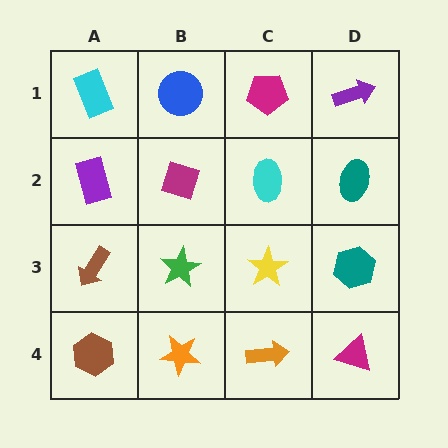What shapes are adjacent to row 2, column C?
A magenta pentagon (row 1, column C), a yellow star (row 3, column C), a magenta diamond (row 2, column B), a teal ellipse (row 2, column D).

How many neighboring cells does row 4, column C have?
3.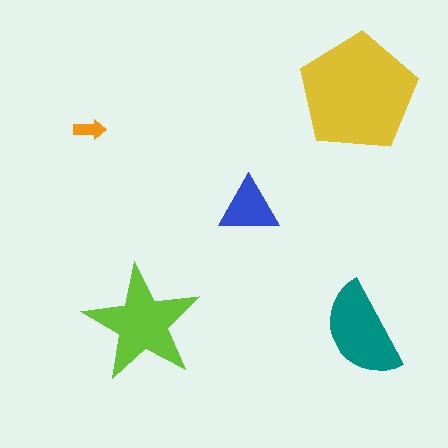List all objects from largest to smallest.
The yellow pentagon, the lime star, the teal semicircle, the blue triangle, the orange arrow.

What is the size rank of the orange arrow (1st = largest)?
5th.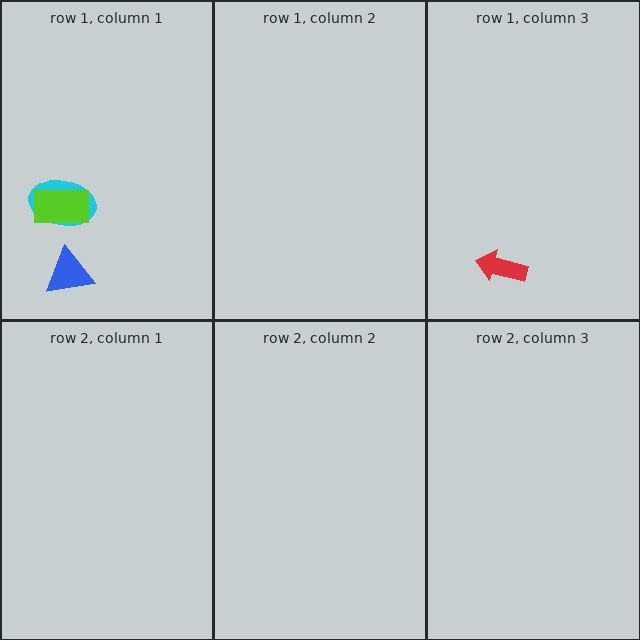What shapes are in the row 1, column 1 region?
The blue triangle, the cyan ellipse, the lime rectangle.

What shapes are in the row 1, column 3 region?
The red arrow.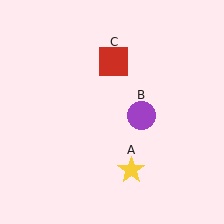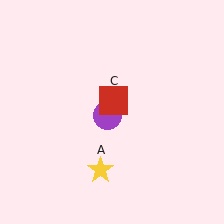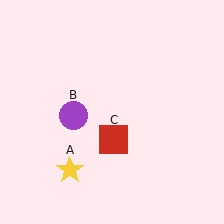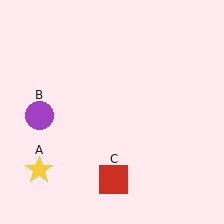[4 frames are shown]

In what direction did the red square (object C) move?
The red square (object C) moved down.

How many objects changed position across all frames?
3 objects changed position: yellow star (object A), purple circle (object B), red square (object C).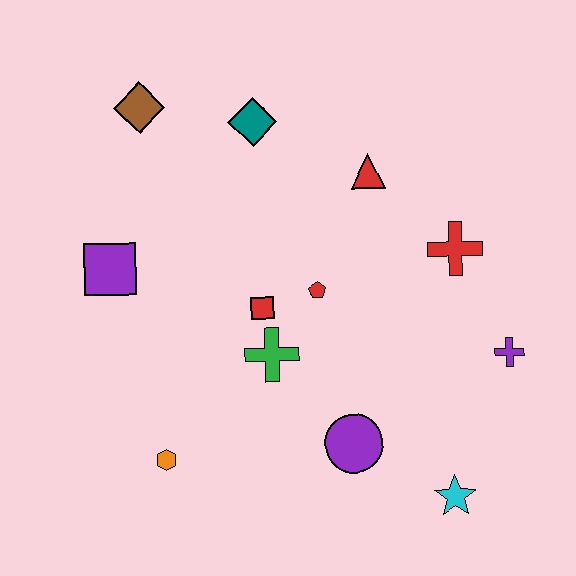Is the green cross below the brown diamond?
Yes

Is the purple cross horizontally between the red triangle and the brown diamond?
No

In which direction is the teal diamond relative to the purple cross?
The teal diamond is to the left of the purple cross.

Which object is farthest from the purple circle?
The brown diamond is farthest from the purple circle.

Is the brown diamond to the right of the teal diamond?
No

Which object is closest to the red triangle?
The red cross is closest to the red triangle.